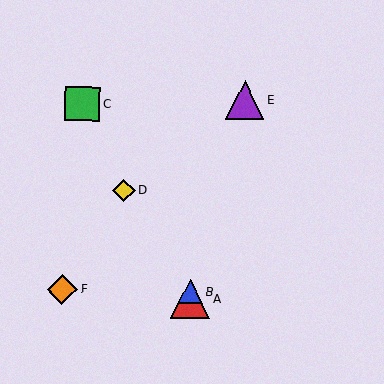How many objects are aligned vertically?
2 objects (A, B) are aligned vertically.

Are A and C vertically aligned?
No, A is at x≈190 and C is at x≈83.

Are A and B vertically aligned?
Yes, both are at x≈190.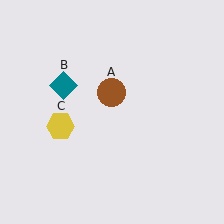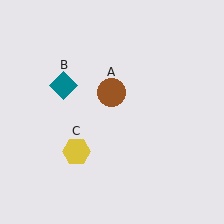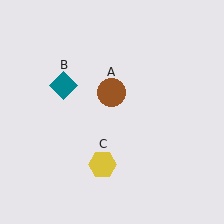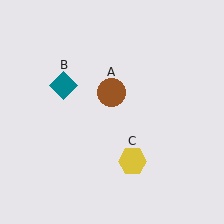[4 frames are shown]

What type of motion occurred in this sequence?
The yellow hexagon (object C) rotated counterclockwise around the center of the scene.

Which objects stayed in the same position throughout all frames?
Brown circle (object A) and teal diamond (object B) remained stationary.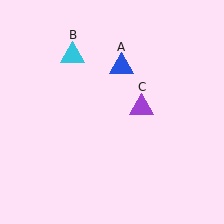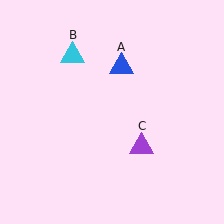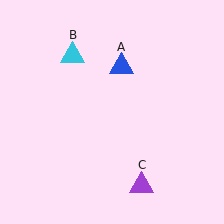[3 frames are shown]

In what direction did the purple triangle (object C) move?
The purple triangle (object C) moved down.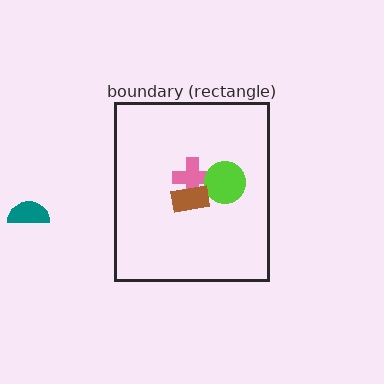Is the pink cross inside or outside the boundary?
Inside.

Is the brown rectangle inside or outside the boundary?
Inside.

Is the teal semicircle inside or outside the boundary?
Outside.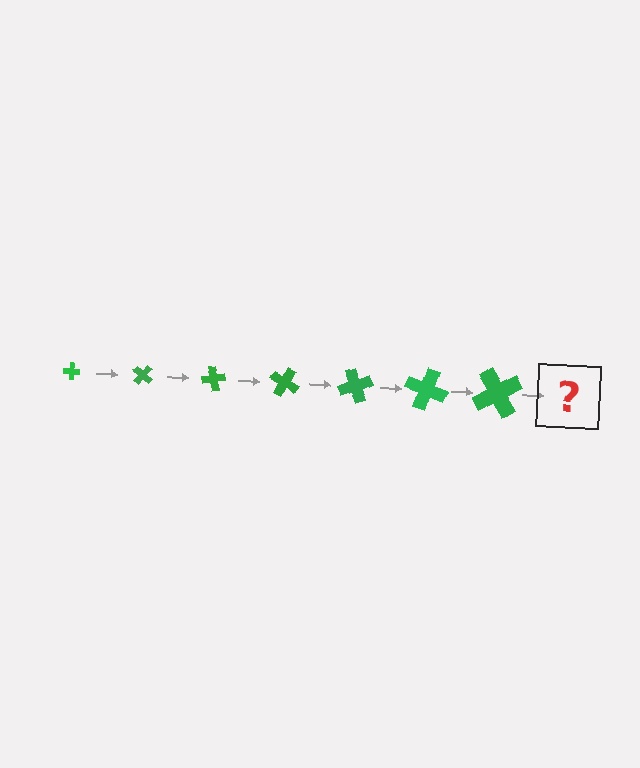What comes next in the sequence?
The next element should be a cross, larger than the previous one and rotated 280 degrees from the start.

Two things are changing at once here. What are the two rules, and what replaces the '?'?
The two rules are that the cross grows larger each step and it rotates 40 degrees each step. The '?' should be a cross, larger than the previous one and rotated 280 degrees from the start.